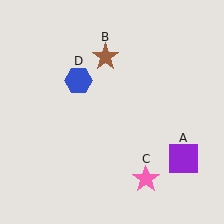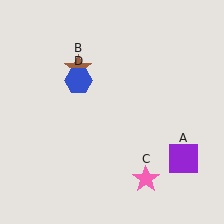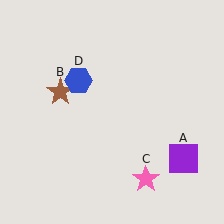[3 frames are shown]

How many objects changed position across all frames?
1 object changed position: brown star (object B).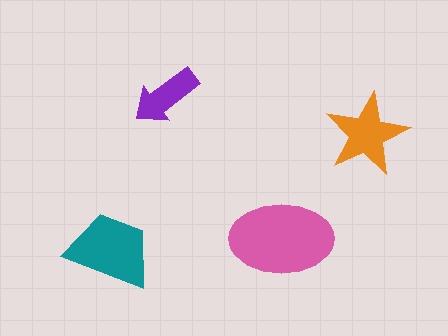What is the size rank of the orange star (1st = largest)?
3rd.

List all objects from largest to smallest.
The pink ellipse, the teal trapezoid, the orange star, the purple arrow.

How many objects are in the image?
There are 4 objects in the image.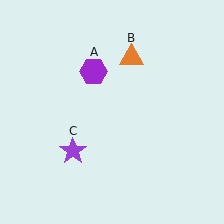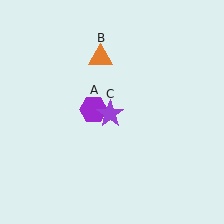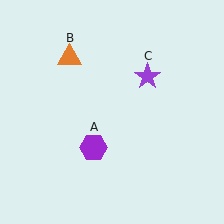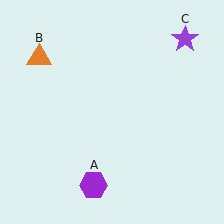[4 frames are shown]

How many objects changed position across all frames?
3 objects changed position: purple hexagon (object A), orange triangle (object B), purple star (object C).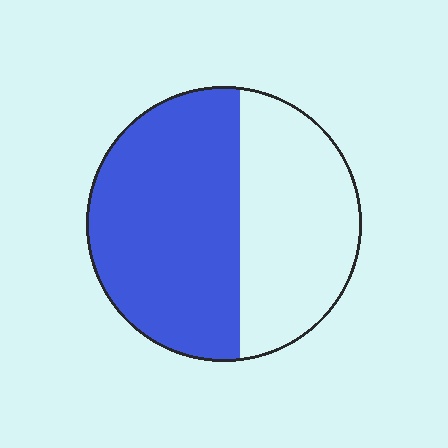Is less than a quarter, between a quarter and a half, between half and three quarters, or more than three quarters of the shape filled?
Between half and three quarters.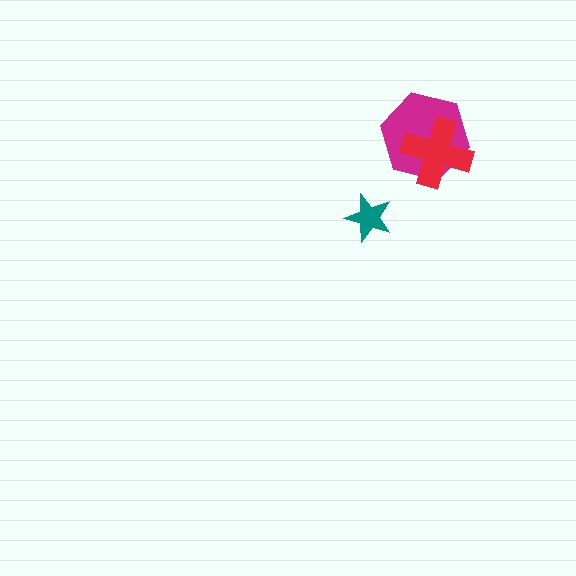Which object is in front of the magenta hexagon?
The red cross is in front of the magenta hexagon.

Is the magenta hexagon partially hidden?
Yes, it is partially covered by another shape.